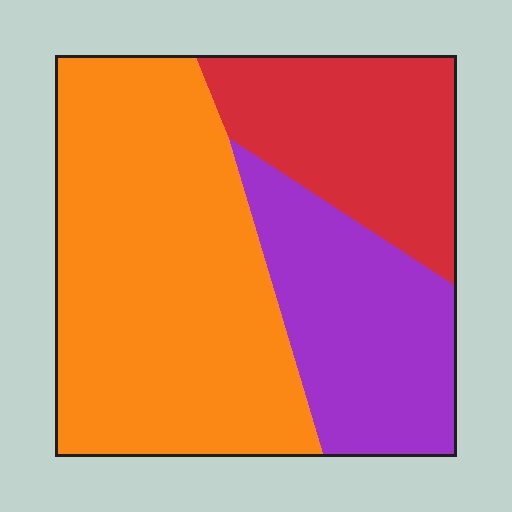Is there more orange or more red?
Orange.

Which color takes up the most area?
Orange, at roughly 50%.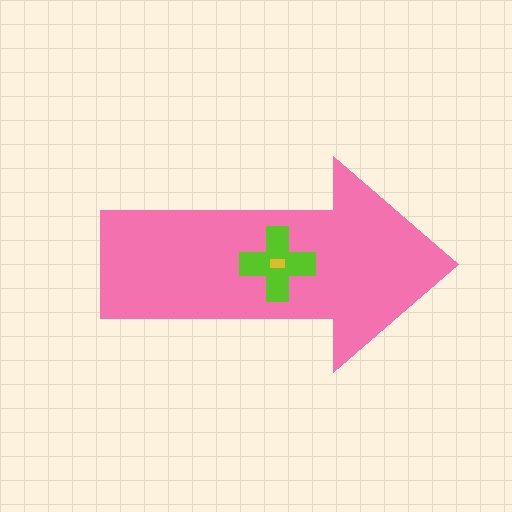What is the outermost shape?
The pink arrow.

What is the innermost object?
The yellow rectangle.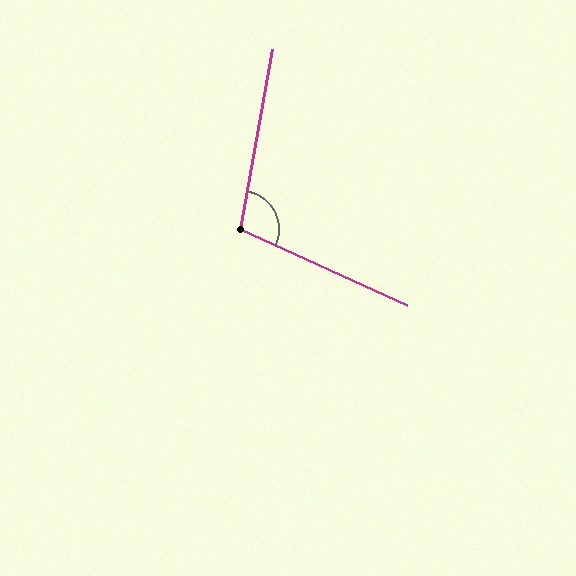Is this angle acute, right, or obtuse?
It is obtuse.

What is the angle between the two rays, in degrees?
Approximately 104 degrees.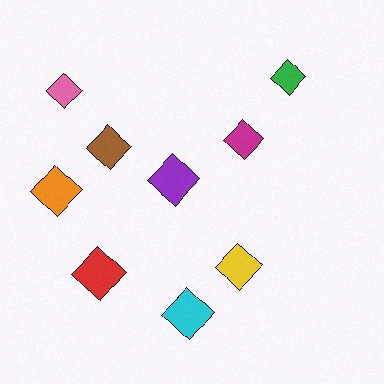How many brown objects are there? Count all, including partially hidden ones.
There is 1 brown object.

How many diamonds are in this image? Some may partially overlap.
There are 9 diamonds.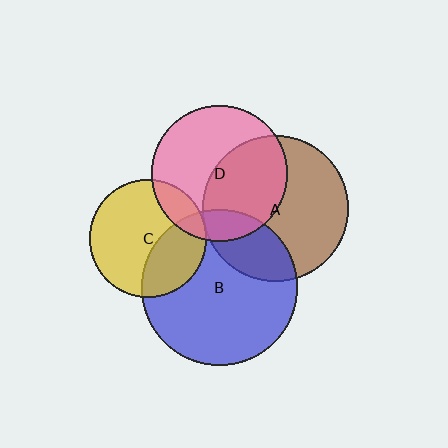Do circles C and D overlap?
Yes.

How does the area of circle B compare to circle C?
Approximately 1.8 times.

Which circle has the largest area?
Circle B (blue).